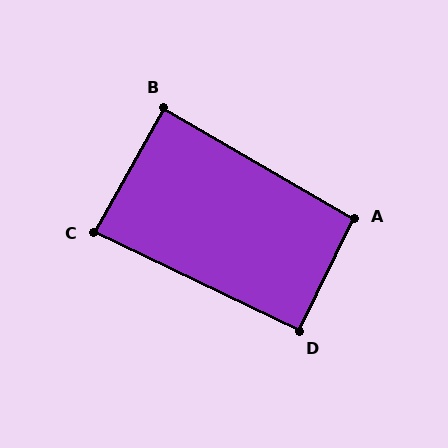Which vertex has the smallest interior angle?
C, at approximately 86 degrees.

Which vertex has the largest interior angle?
A, at approximately 94 degrees.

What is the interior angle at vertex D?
Approximately 91 degrees (approximately right).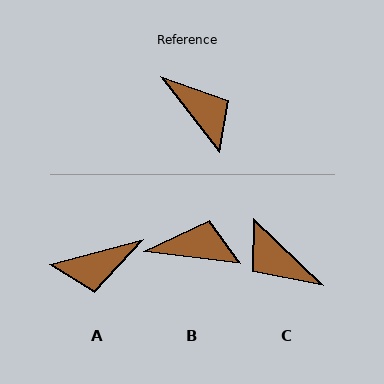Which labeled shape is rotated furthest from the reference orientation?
C, about 171 degrees away.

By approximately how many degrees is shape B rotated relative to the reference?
Approximately 45 degrees counter-clockwise.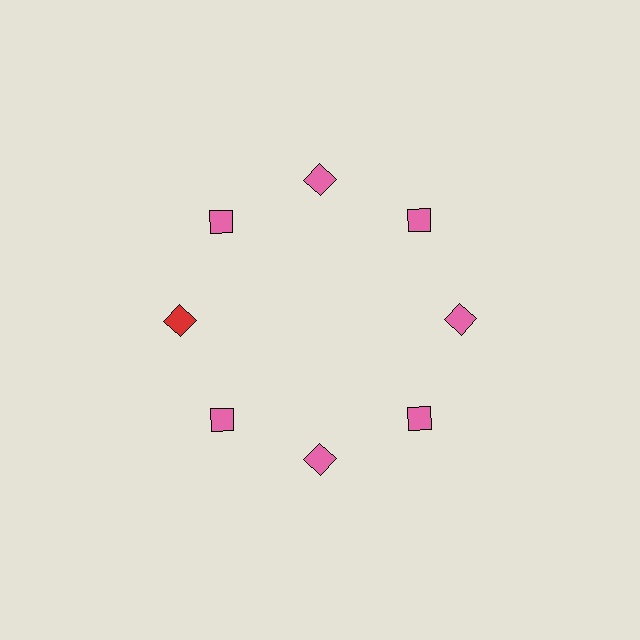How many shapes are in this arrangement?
There are 8 shapes arranged in a ring pattern.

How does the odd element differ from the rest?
It has a different color: red instead of pink.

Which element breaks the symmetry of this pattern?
The red diamond at roughly the 9 o'clock position breaks the symmetry. All other shapes are pink diamonds.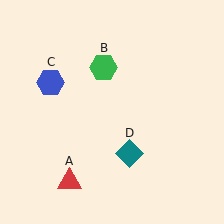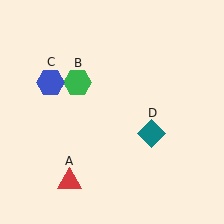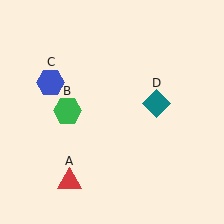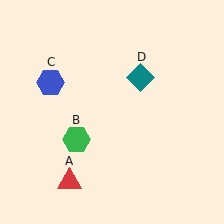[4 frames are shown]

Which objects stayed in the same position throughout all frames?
Red triangle (object A) and blue hexagon (object C) remained stationary.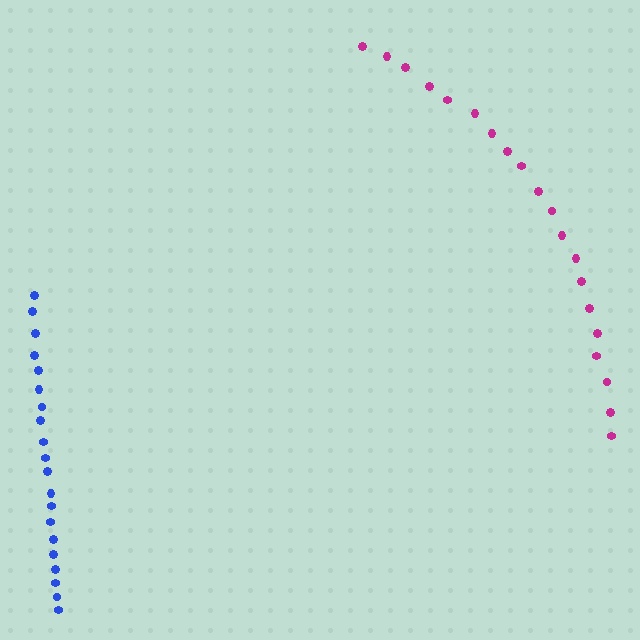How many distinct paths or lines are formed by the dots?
There are 2 distinct paths.